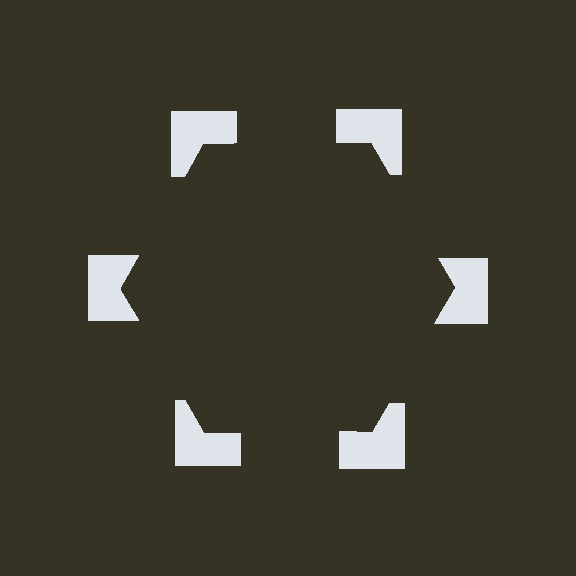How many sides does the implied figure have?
6 sides.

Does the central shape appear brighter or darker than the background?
It typically appears slightly darker than the background, even though no actual brightness change is drawn.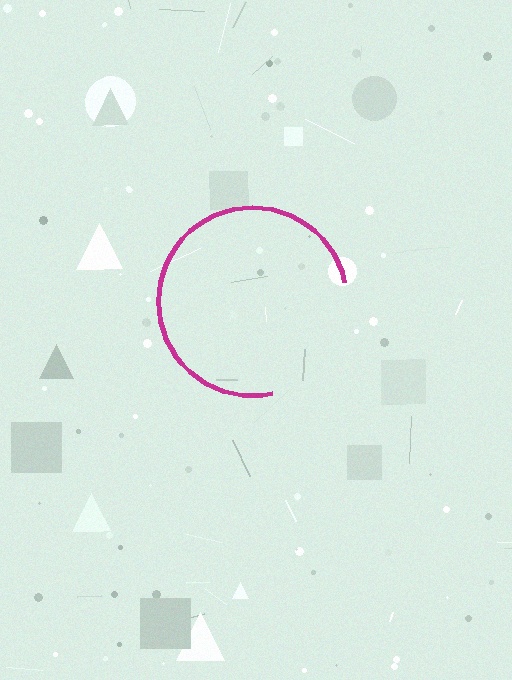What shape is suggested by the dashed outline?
The dashed outline suggests a circle.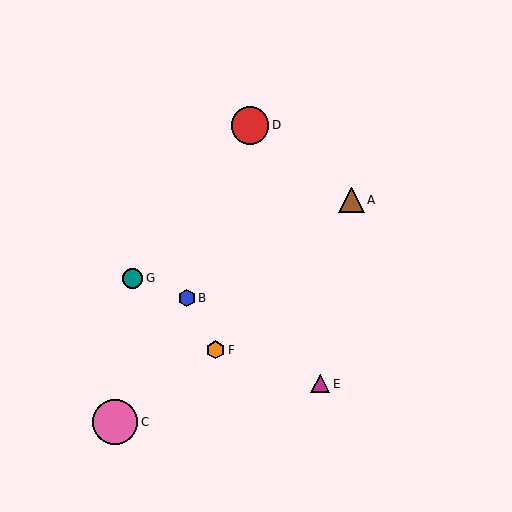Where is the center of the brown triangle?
The center of the brown triangle is at (352, 200).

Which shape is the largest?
The pink circle (labeled C) is the largest.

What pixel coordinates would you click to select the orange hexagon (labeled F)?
Click at (216, 350) to select the orange hexagon F.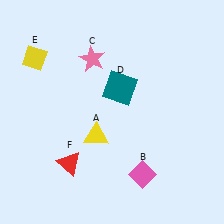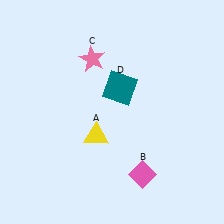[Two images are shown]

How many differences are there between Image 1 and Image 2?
There are 2 differences between the two images.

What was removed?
The yellow diamond (E), the red triangle (F) were removed in Image 2.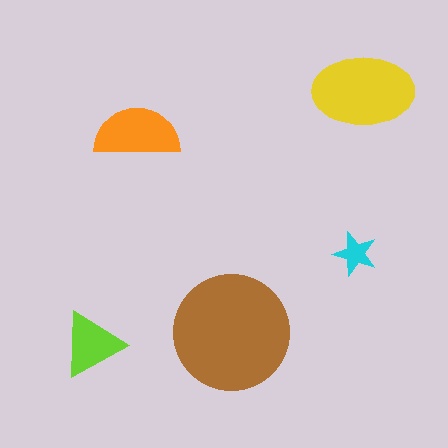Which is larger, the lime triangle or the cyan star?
The lime triangle.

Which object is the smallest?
The cyan star.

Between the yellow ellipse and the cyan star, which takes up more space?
The yellow ellipse.